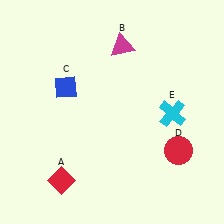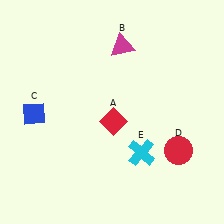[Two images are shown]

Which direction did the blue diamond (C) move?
The blue diamond (C) moved left.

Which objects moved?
The objects that moved are: the red diamond (A), the blue diamond (C), the cyan cross (E).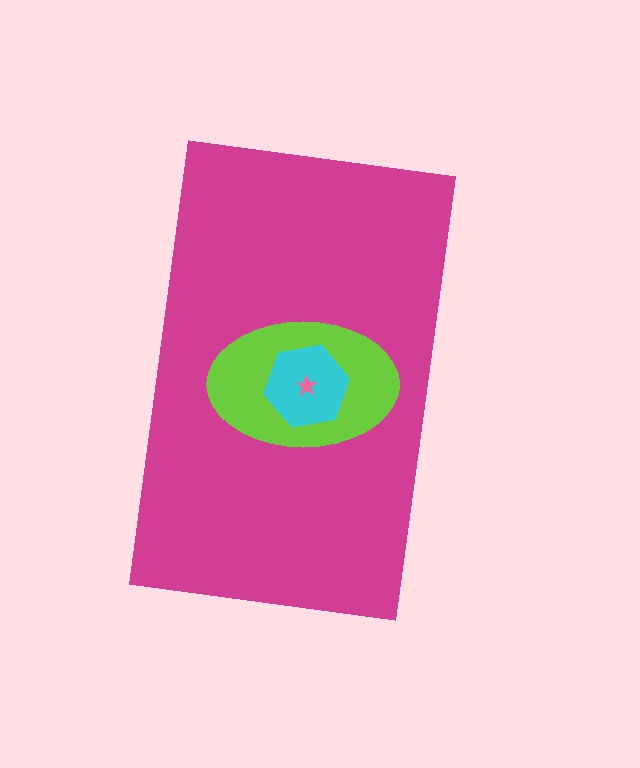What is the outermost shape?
The magenta rectangle.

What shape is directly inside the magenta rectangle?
The lime ellipse.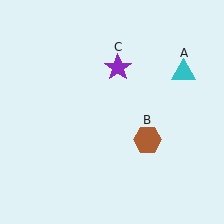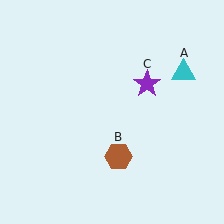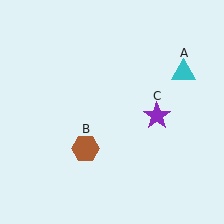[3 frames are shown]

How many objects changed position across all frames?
2 objects changed position: brown hexagon (object B), purple star (object C).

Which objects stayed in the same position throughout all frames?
Cyan triangle (object A) remained stationary.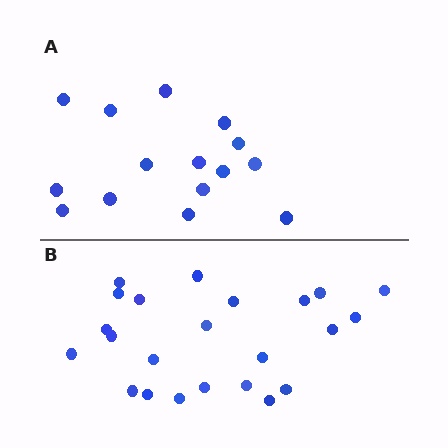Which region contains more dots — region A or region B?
Region B (the bottom region) has more dots.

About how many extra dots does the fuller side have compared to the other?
Region B has roughly 8 or so more dots than region A.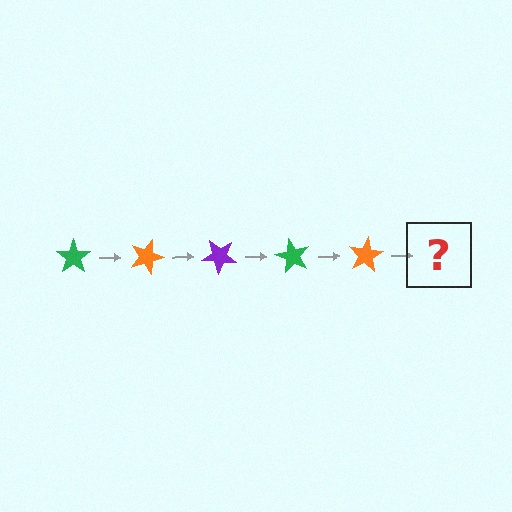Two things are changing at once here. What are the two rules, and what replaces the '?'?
The two rules are that it rotates 20 degrees each step and the color cycles through green, orange, and purple. The '?' should be a purple star, rotated 100 degrees from the start.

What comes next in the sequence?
The next element should be a purple star, rotated 100 degrees from the start.